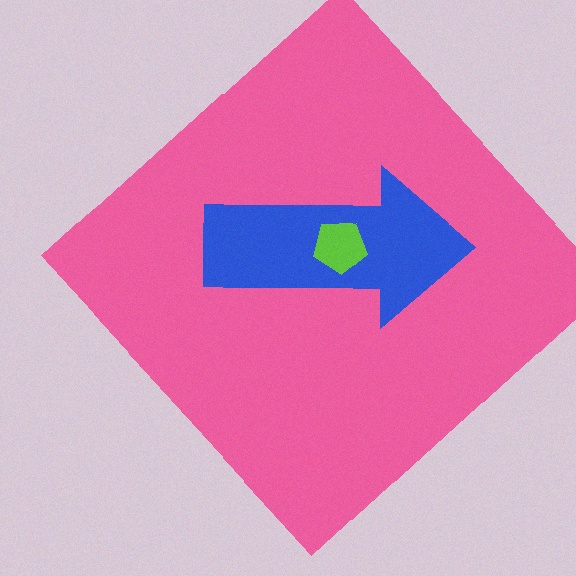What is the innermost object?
The lime pentagon.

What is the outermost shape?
The pink diamond.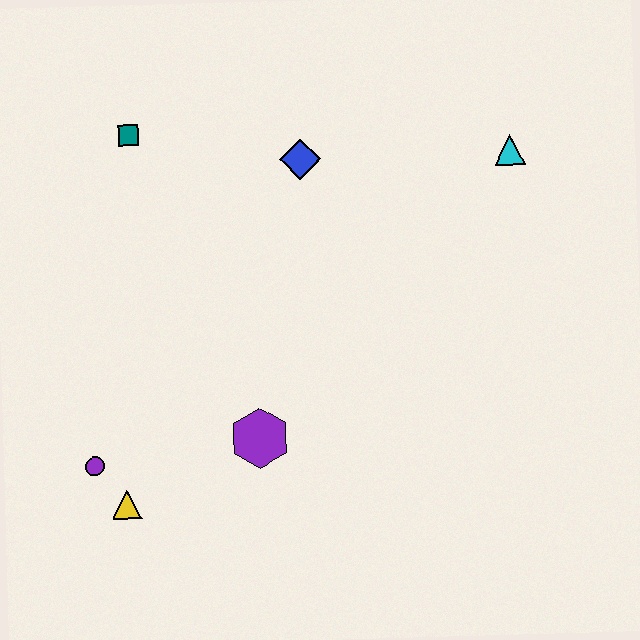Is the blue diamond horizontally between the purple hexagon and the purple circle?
No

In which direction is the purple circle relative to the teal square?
The purple circle is below the teal square.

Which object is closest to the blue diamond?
The teal square is closest to the blue diamond.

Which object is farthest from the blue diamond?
The yellow triangle is farthest from the blue diamond.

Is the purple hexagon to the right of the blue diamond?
No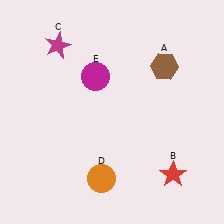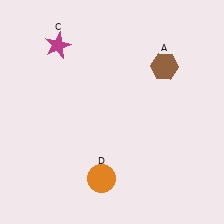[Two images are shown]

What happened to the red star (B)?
The red star (B) was removed in Image 2. It was in the bottom-right area of Image 1.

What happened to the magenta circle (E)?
The magenta circle (E) was removed in Image 2. It was in the top-left area of Image 1.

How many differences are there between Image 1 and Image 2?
There are 2 differences between the two images.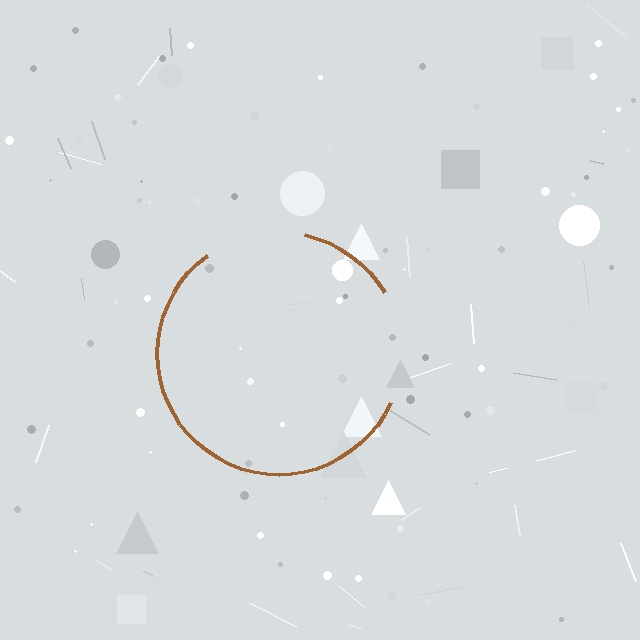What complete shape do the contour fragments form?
The contour fragments form a circle.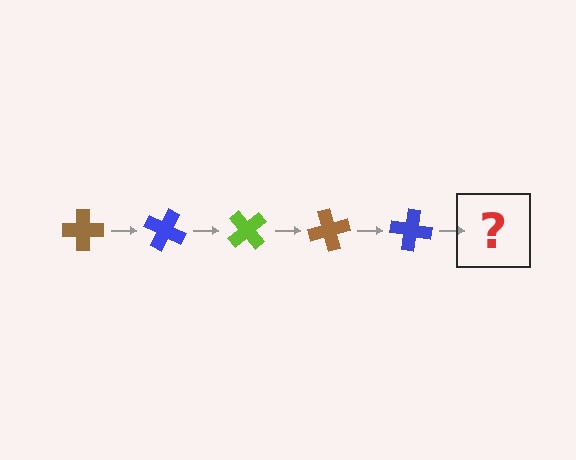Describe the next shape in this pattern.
It should be a lime cross, rotated 125 degrees from the start.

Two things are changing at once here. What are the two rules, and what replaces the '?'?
The two rules are that it rotates 25 degrees each step and the color cycles through brown, blue, and lime. The '?' should be a lime cross, rotated 125 degrees from the start.